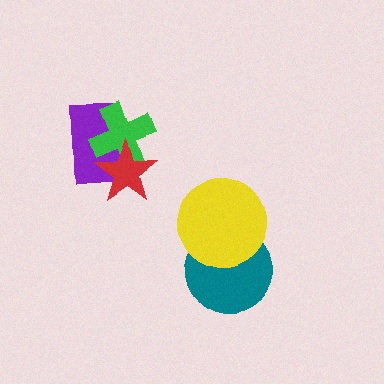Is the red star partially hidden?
No, no other shape covers it.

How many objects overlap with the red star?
2 objects overlap with the red star.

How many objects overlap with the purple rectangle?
2 objects overlap with the purple rectangle.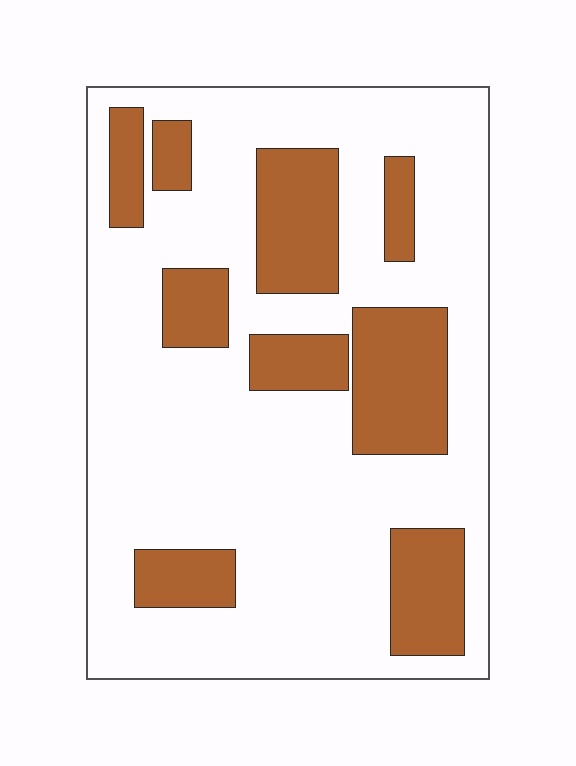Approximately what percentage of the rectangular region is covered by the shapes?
Approximately 25%.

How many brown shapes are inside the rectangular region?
9.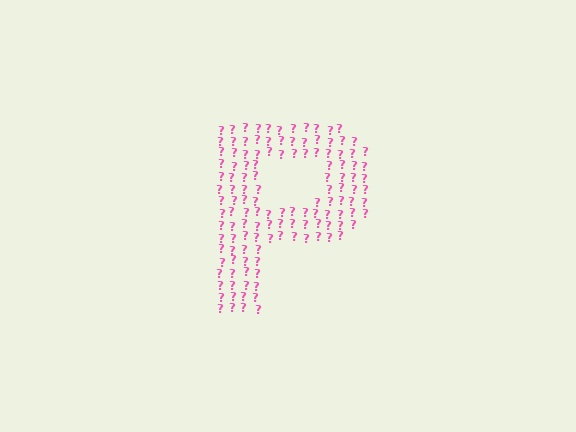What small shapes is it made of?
It is made of small question marks.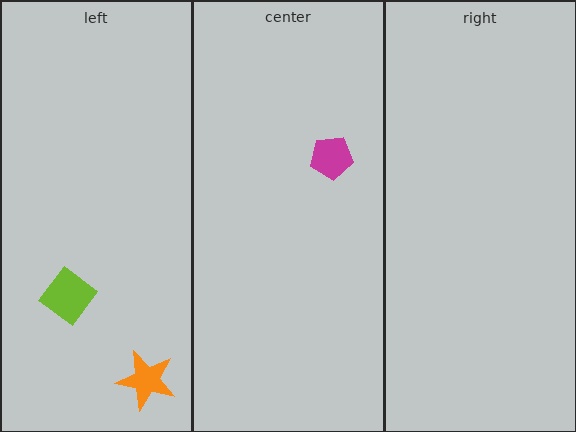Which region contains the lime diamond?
The left region.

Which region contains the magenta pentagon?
The center region.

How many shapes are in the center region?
1.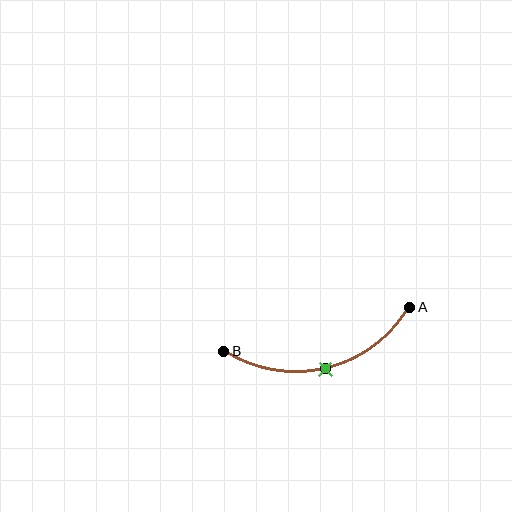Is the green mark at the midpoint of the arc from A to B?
Yes. The green mark lies on the arc at equal arc-length from both A and B — it is the arc midpoint.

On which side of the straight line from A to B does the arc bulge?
The arc bulges below the straight line connecting A and B.